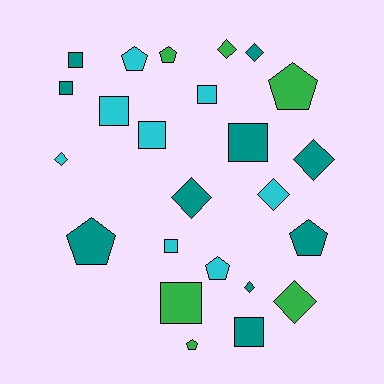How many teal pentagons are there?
There are 2 teal pentagons.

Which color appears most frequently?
Teal, with 10 objects.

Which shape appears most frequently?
Square, with 9 objects.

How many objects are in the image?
There are 24 objects.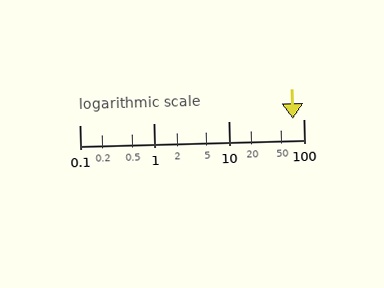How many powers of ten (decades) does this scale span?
The scale spans 3 decades, from 0.1 to 100.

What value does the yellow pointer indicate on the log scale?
The pointer indicates approximately 72.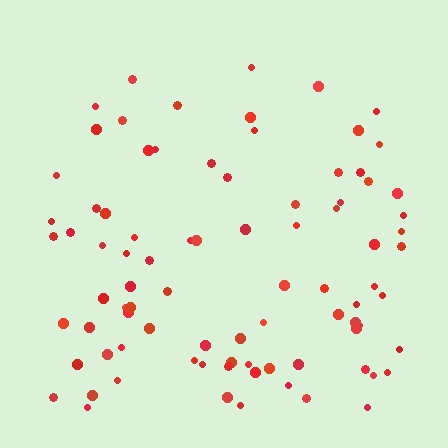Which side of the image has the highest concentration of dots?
The bottom.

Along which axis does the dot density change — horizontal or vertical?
Vertical.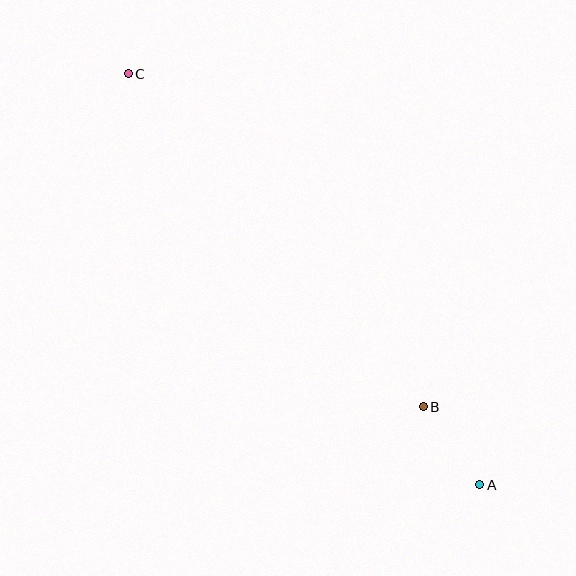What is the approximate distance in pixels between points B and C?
The distance between B and C is approximately 445 pixels.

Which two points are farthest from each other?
Points A and C are farthest from each other.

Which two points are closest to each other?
Points A and B are closest to each other.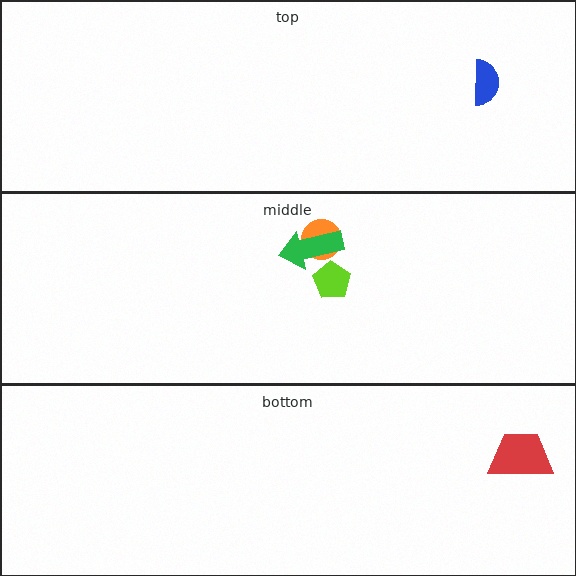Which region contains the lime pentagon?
The middle region.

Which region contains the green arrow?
The middle region.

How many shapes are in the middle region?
3.